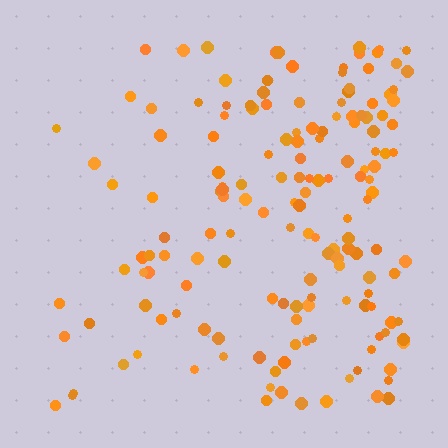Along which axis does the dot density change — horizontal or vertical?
Horizontal.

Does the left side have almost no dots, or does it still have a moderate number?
Still a moderate number, just noticeably fewer than the right.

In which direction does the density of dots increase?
From left to right, with the right side densest.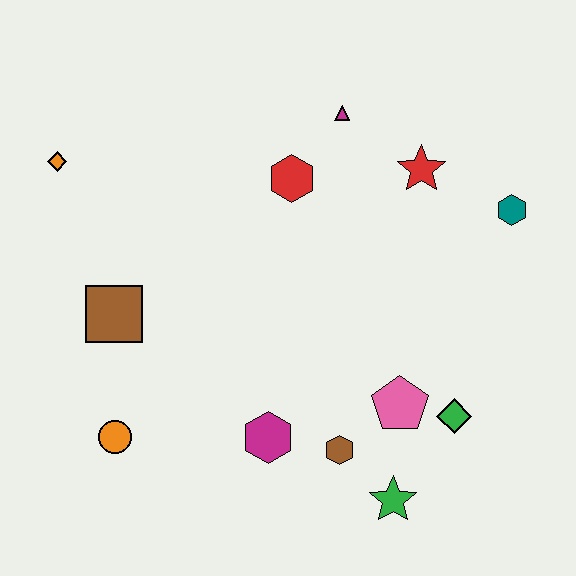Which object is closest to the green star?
The brown hexagon is closest to the green star.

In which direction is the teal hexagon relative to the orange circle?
The teal hexagon is to the right of the orange circle.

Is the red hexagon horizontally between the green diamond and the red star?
No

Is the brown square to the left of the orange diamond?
No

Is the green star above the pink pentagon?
No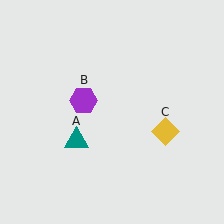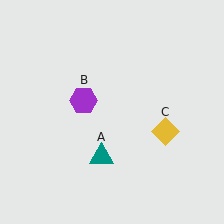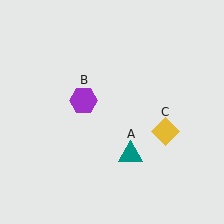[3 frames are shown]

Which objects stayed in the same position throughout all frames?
Purple hexagon (object B) and yellow diamond (object C) remained stationary.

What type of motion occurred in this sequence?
The teal triangle (object A) rotated counterclockwise around the center of the scene.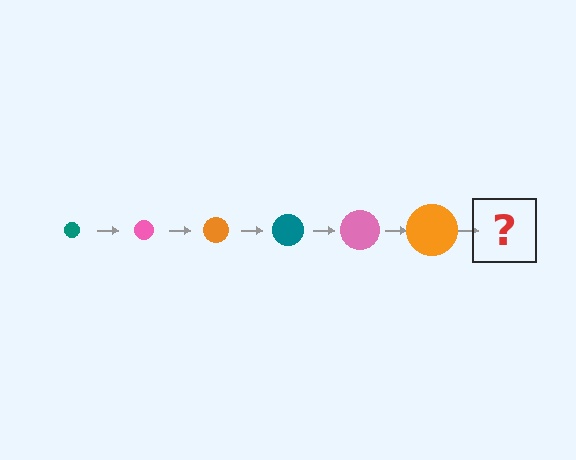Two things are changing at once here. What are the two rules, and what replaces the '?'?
The two rules are that the circle grows larger each step and the color cycles through teal, pink, and orange. The '?' should be a teal circle, larger than the previous one.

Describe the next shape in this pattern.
It should be a teal circle, larger than the previous one.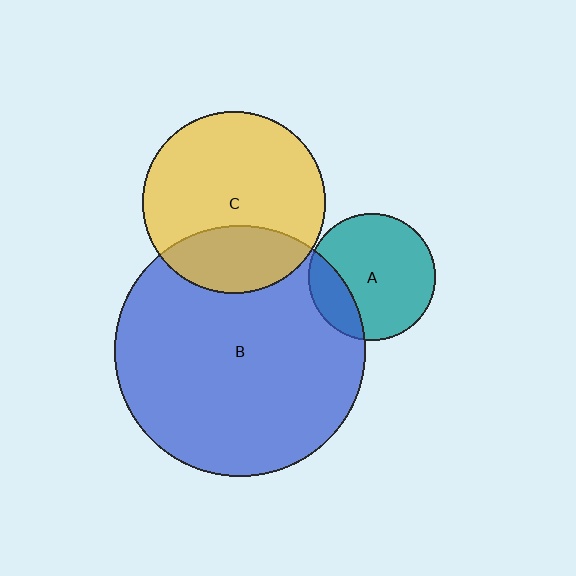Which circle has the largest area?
Circle B (blue).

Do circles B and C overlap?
Yes.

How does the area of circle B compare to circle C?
Approximately 1.9 times.